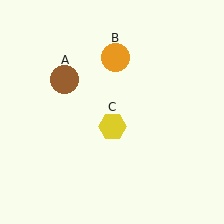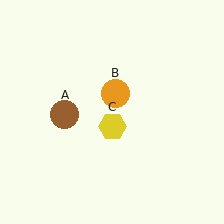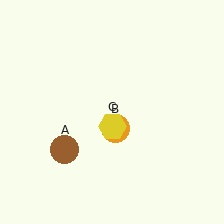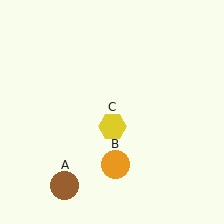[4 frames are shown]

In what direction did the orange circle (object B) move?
The orange circle (object B) moved down.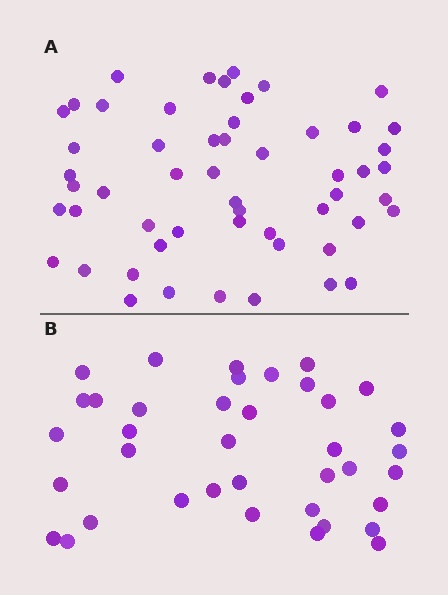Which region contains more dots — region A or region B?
Region A (the top region) has more dots.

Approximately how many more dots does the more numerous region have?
Region A has approximately 15 more dots than region B.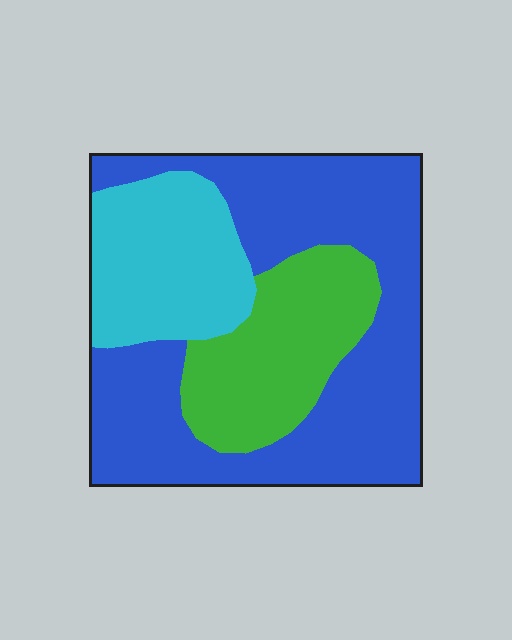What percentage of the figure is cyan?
Cyan covers 22% of the figure.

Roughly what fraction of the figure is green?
Green takes up between a sixth and a third of the figure.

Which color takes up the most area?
Blue, at roughly 55%.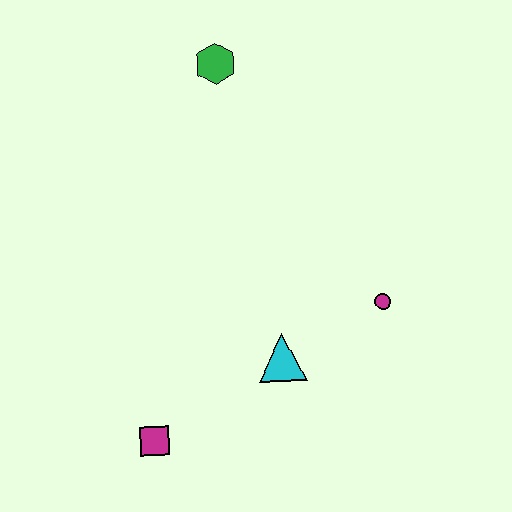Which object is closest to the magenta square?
The cyan triangle is closest to the magenta square.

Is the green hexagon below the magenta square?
No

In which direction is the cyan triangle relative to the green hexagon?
The cyan triangle is below the green hexagon.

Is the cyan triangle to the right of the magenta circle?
No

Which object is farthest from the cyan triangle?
The green hexagon is farthest from the cyan triangle.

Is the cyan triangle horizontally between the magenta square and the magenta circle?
Yes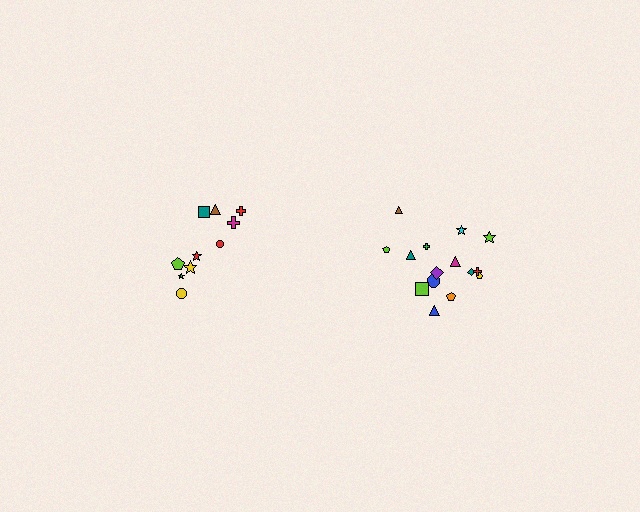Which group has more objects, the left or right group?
The right group.